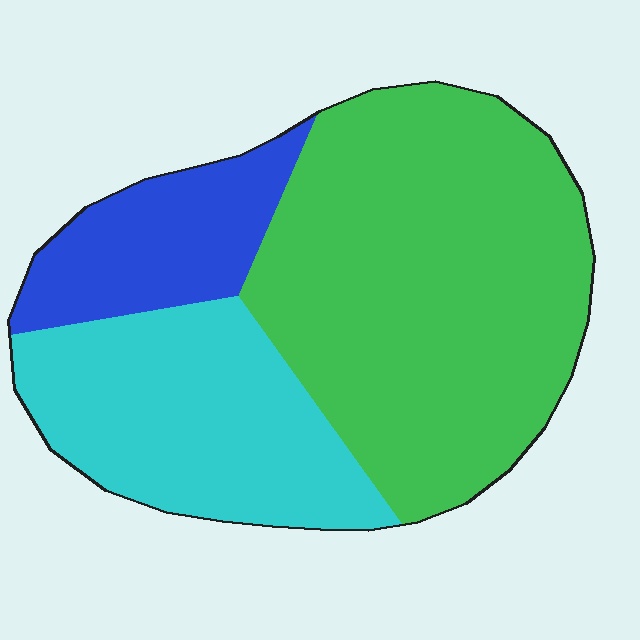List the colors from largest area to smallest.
From largest to smallest: green, cyan, blue.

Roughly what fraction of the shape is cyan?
Cyan covers roughly 30% of the shape.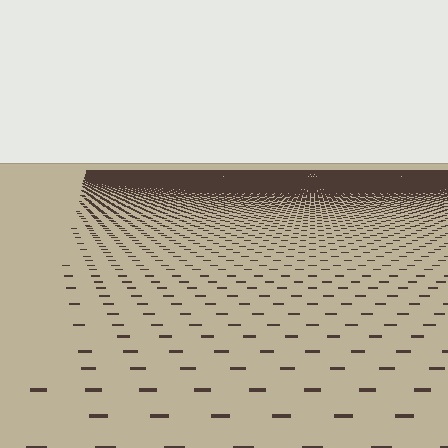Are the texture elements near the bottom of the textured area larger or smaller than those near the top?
Larger. Near the bottom, elements are closer to the viewer and appear at a bigger on-screen size.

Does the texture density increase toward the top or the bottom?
Density increases toward the top.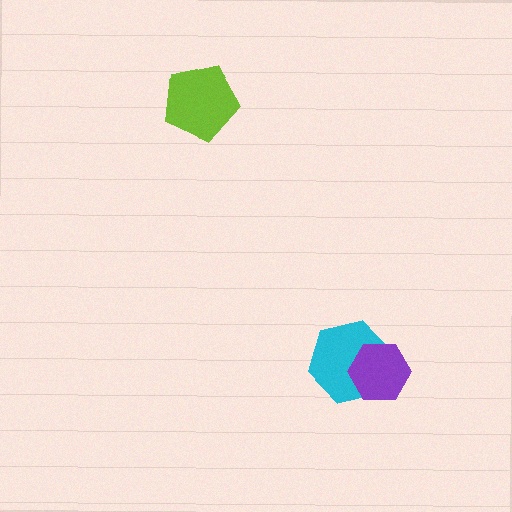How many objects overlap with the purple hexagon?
1 object overlaps with the purple hexagon.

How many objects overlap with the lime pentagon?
0 objects overlap with the lime pentagon.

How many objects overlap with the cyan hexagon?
1 object overlaps with the cyan hexagon.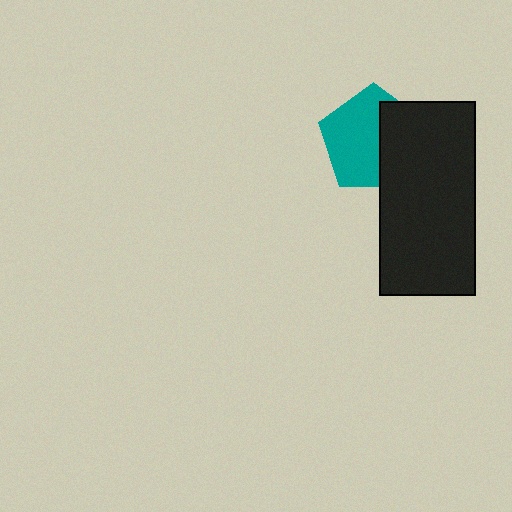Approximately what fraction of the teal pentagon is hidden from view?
Roughly 40% of the teal pentagon is hidden behind the black rectangle.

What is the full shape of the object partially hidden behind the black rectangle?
The partially hidden object is a teal pentagon.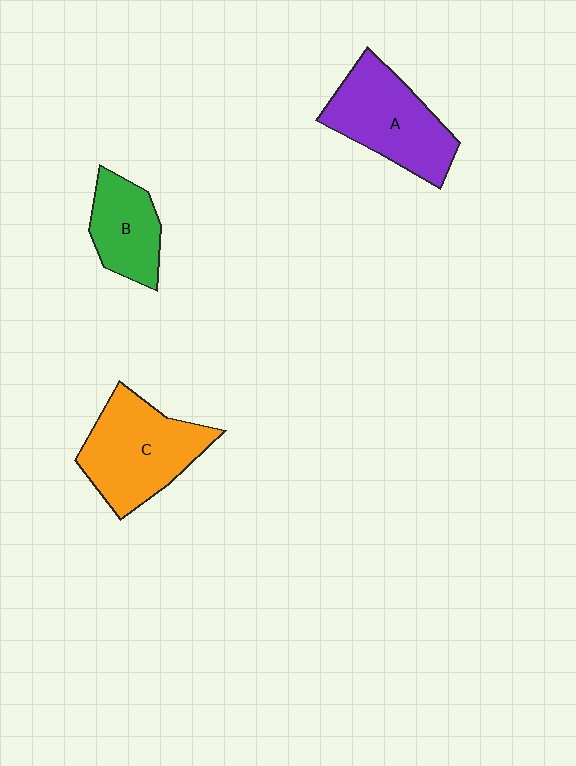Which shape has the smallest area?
Shape B (green).